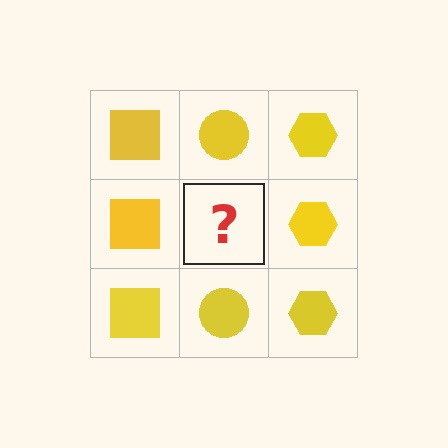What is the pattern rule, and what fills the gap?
The rule is that each column has a consistent shape. The gap should be filled with a yellow circle.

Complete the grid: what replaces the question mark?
The question mark should be replaced with a yellow circle.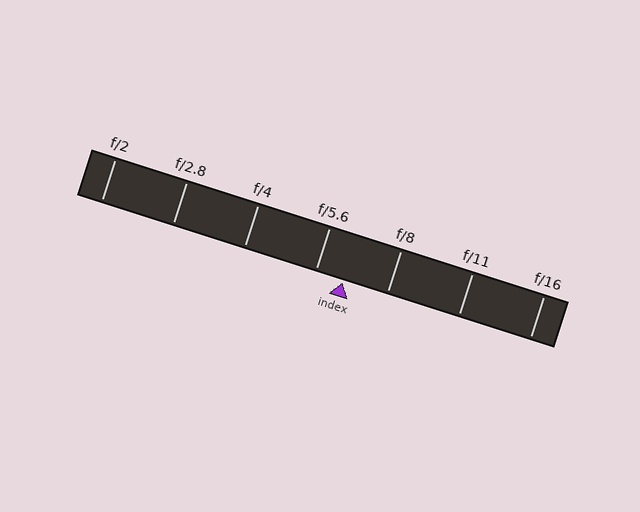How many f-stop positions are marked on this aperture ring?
There are 7 f-stop positions marked.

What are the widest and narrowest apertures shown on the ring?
The widest aperture shown is f/2 and the narrowest is f/16.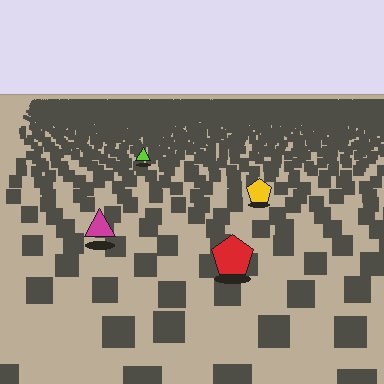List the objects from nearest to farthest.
From nearest to farthest: the red pentagon, the magenta triangle, the yellow pentagon, the lime triangle.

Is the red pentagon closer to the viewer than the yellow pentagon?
Yes. The red pentagon is closer — you can tell from the texture gradient: the ground texture is coarser near it.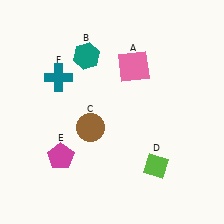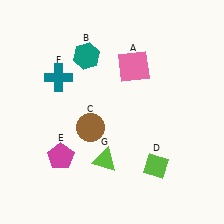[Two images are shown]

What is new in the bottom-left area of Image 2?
A lime triangle (G) was added in the bottom-left area of Image 2.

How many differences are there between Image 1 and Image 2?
There is 1 difference between the two images.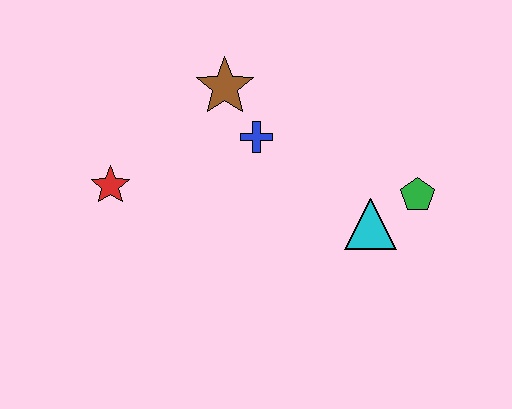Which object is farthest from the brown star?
The green pentagon is farthest from the brown star.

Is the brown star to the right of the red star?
Yes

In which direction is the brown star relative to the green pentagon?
The brown star is to the left of the green pentagon.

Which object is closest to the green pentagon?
The cyan triangle is closest to the green pentagon.